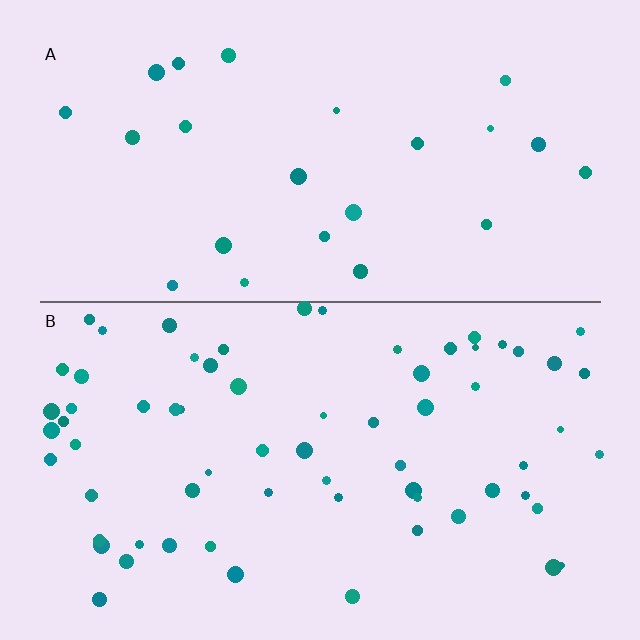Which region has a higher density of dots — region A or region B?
B (the bottom).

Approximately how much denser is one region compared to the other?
Approximately 2.8× — region B over region A.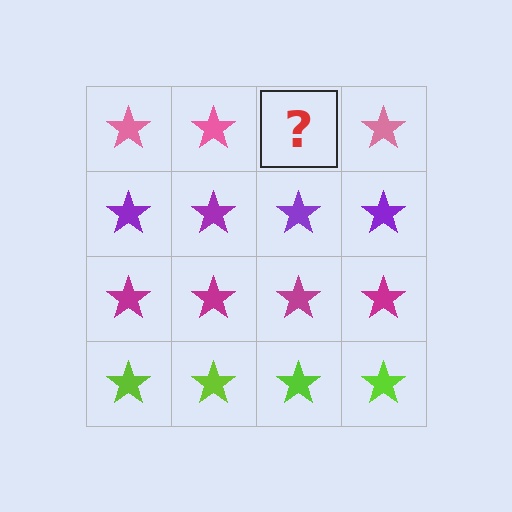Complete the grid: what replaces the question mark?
The question mark should be replaced with a pink star.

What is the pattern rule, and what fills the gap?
The rule is that each row has a consistent color. The gap should be filled with a pink star.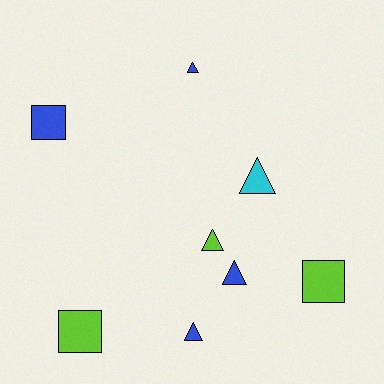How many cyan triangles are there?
There is 1 cyan triangle.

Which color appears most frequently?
Blue, with 4 objects.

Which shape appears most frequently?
Triangle, with 5 objects.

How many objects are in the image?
There are 8 objects.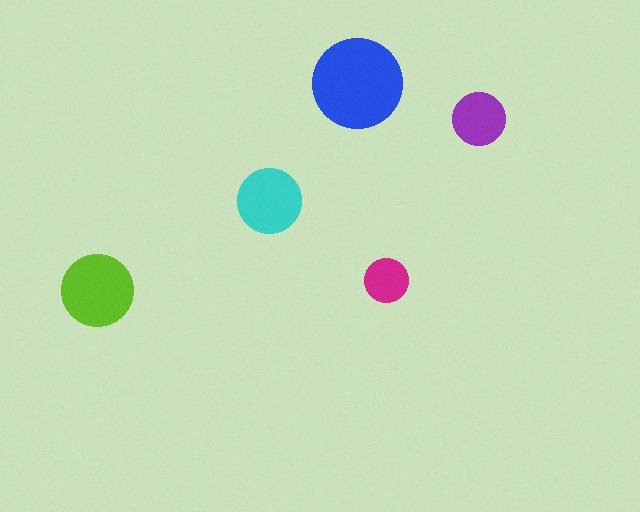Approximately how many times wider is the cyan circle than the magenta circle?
About 1.5 times wider.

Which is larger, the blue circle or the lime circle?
The blue one.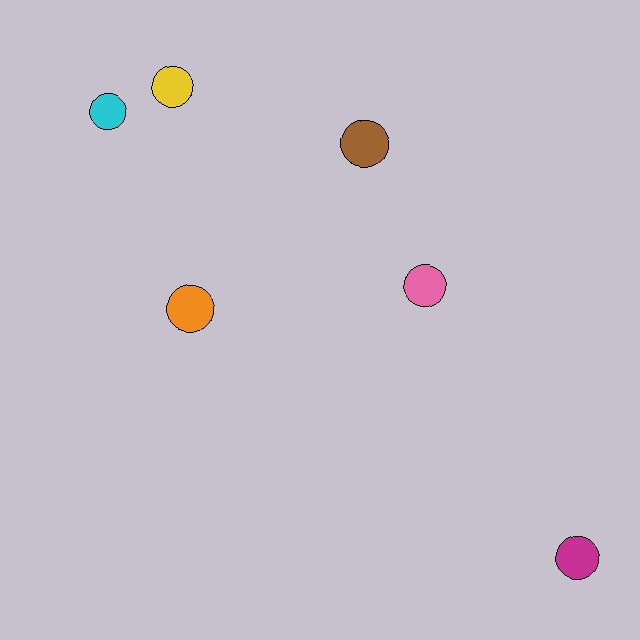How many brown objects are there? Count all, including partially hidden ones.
There is 1 brown object.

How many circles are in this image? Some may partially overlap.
There are 6 circles.